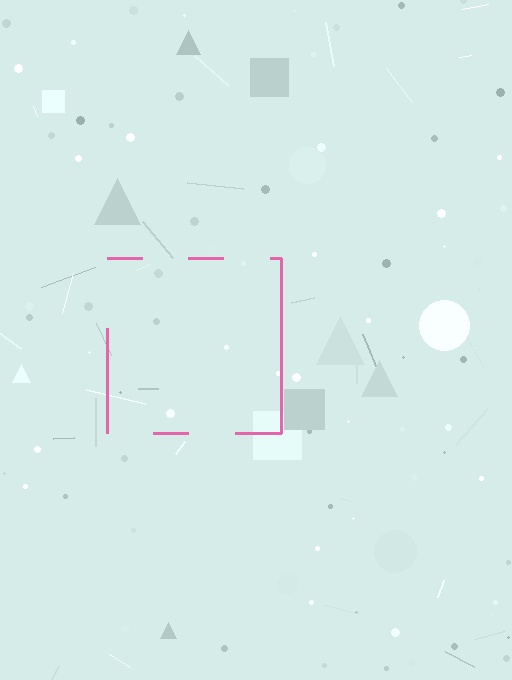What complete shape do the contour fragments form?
The contour fragments form a square.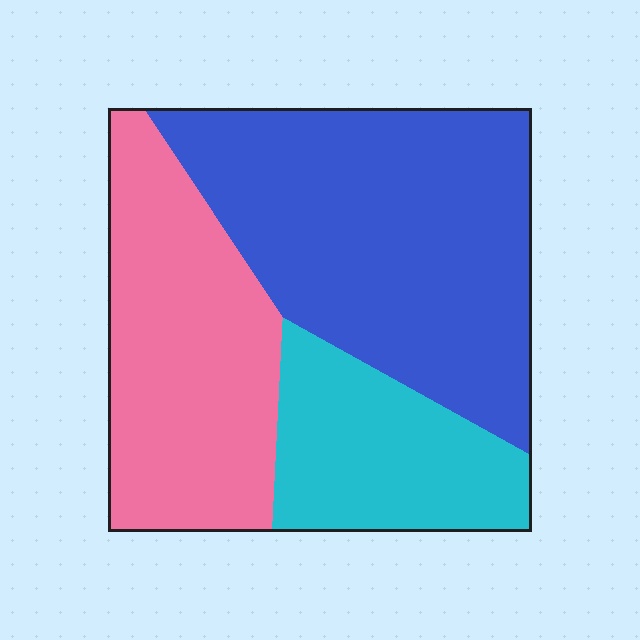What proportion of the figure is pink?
Pink takes up about one third (1/3) of the figure.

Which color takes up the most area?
Blue, at roughly 45%.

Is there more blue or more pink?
Blue.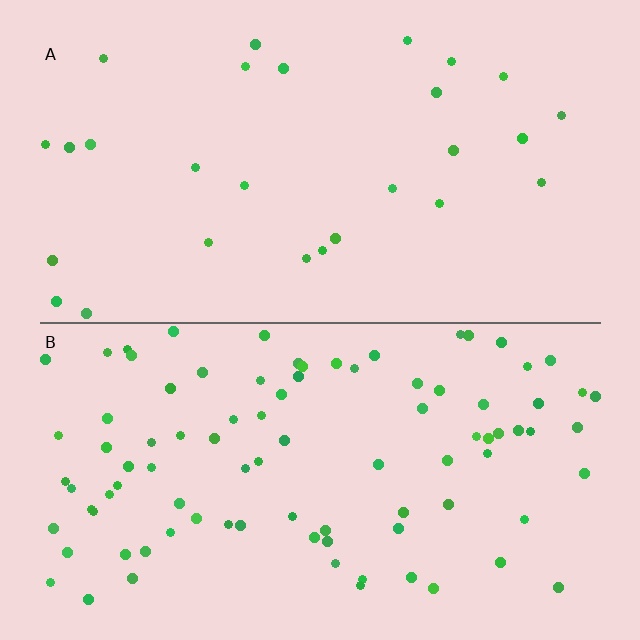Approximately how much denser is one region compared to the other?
Approximately 3.3× — region B over region A.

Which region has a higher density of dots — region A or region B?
B (the bottom).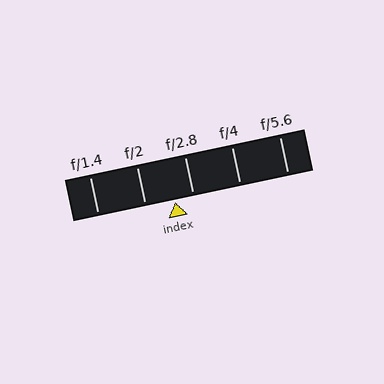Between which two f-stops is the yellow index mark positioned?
The index mark is between f/2 and f/2.8.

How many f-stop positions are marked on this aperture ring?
There are 5 f-stop positions marked.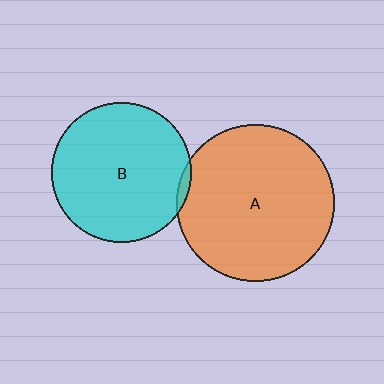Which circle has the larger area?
Circle A (orange).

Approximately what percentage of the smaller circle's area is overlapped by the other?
Approximately 5%.